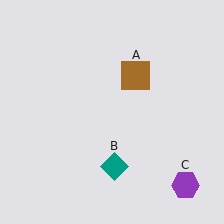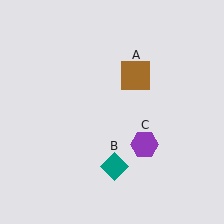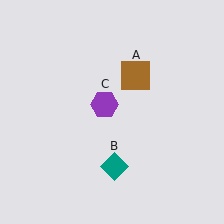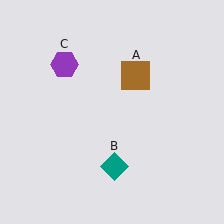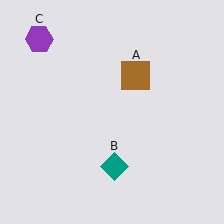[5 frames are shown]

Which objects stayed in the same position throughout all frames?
Brown square (object A) and teal diamond (object B) remained stationary.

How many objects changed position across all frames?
1 object changed position: purple hexagon (object C).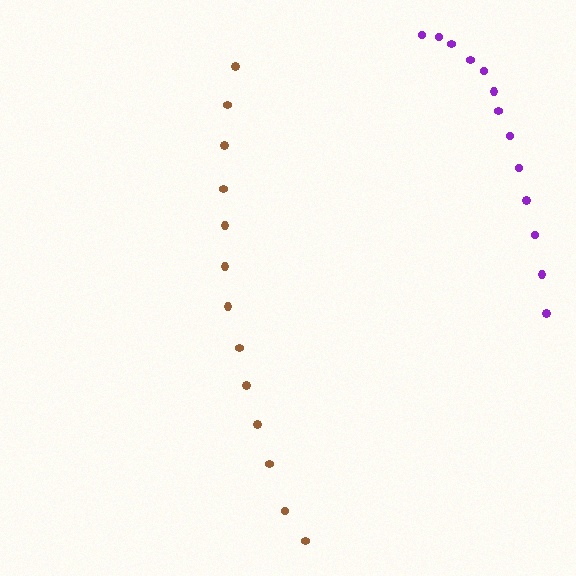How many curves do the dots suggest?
There are 2 distinct paths.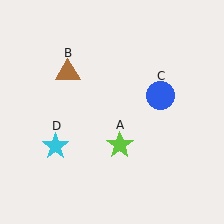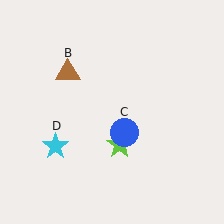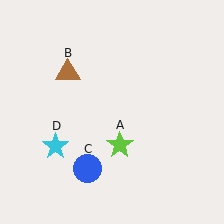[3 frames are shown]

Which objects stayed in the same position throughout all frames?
Lime star (object A) and brown triangle (object B) and cyan star (object D) remained stationary.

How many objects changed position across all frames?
1 object changed position: blue circle (object C).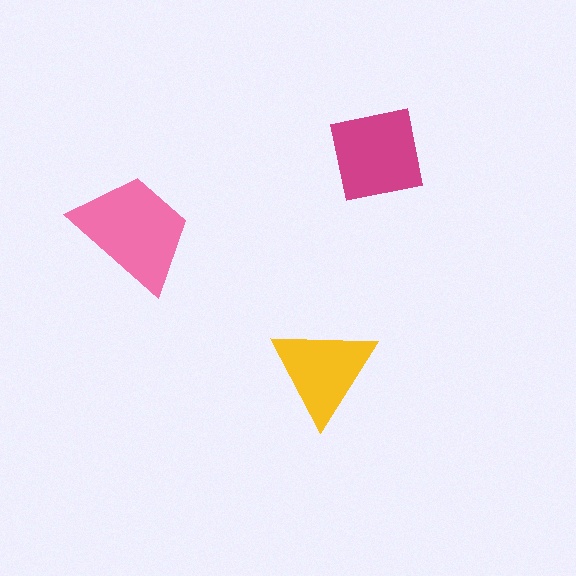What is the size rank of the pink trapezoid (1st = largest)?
1st.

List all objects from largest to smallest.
The pink trapezoid, the magenta square, the yellow triangle.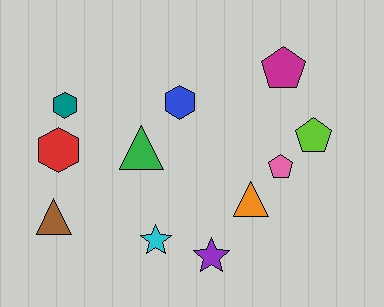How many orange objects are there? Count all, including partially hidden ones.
There is 1 orange object.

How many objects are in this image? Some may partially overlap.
There are 11 objects.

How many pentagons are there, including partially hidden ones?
There are 3 pentagons.